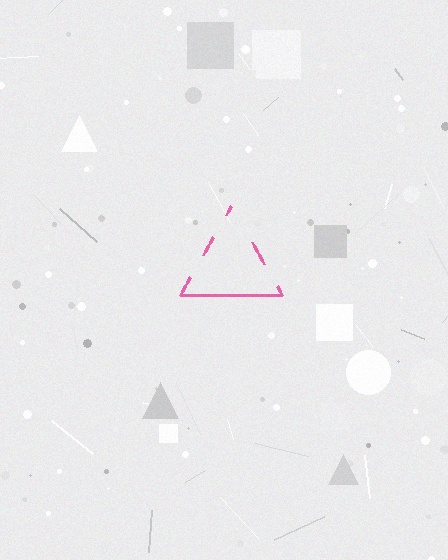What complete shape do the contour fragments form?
The contour fragments form a triangle.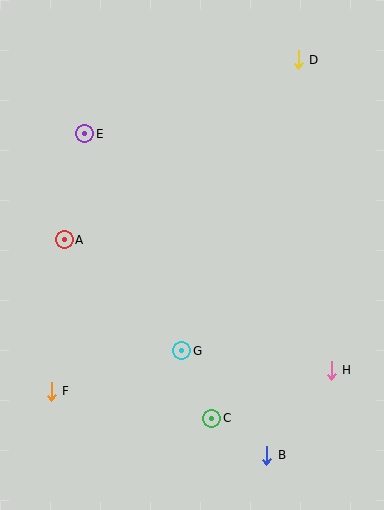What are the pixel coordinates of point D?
Point D is at (298, 60).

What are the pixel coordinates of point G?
Point G is at (182, 351).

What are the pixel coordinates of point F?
Point F is at (51, 392).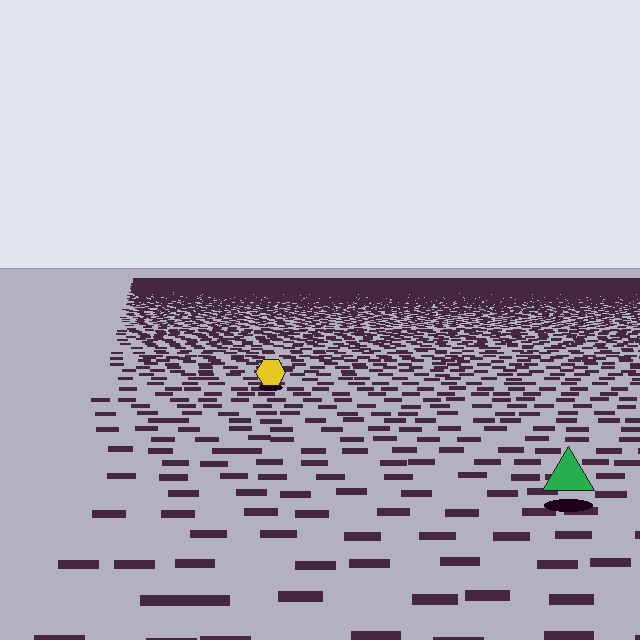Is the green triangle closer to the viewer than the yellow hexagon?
Yes. The green triangle is closer — you can tell from the texture gradient: the ground texture is coarser near it.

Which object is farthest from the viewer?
The yellow hexagon is farthest from the viewer. It appears smaller and the ground texture around it is denser.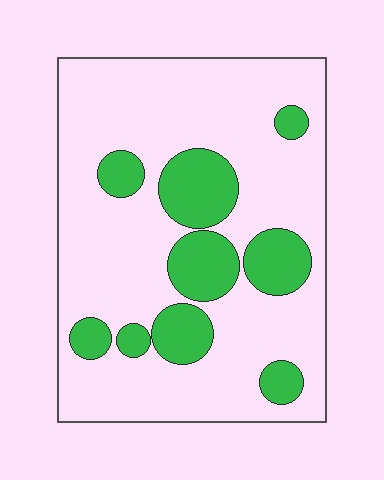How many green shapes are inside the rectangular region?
9.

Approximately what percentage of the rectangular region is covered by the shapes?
Approximately 25%.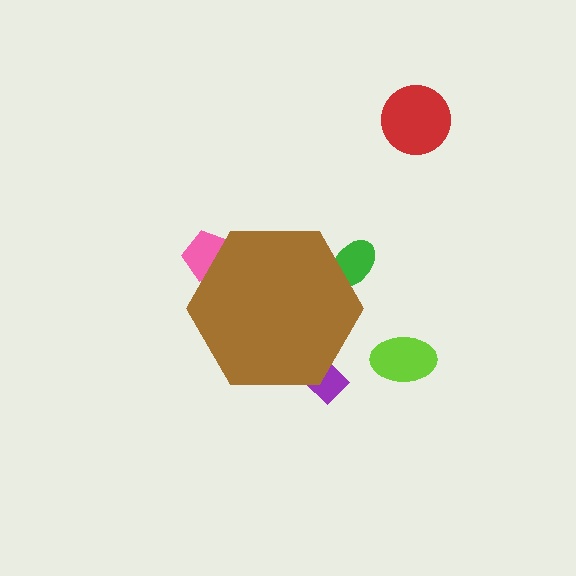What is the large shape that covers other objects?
A brown hexagon.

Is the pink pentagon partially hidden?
Yes, the pink pentagon is partially hidden behind the brown hexagon.